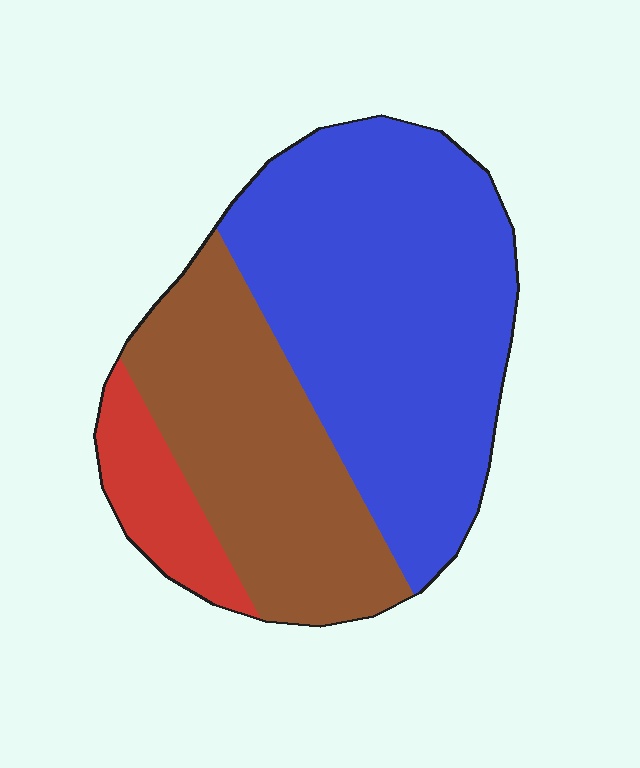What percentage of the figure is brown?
Brown covers about 35% of the figure.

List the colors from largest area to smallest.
From largest to smallest: blue, brown, red.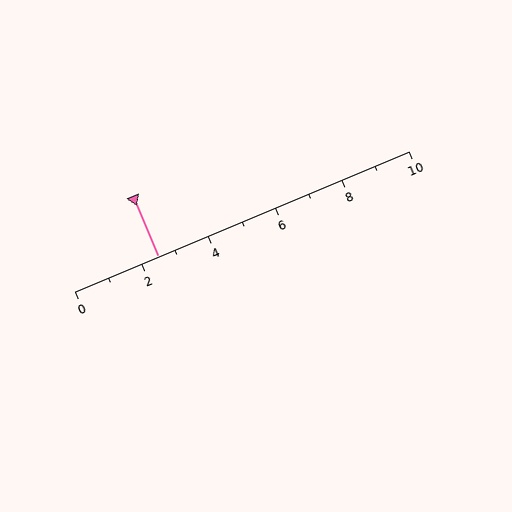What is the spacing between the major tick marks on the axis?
The major ticks are spaced 2 apart.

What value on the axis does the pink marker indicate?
The marker indicates approximately 2.5.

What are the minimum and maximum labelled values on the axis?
The axis runs from 0 to 10.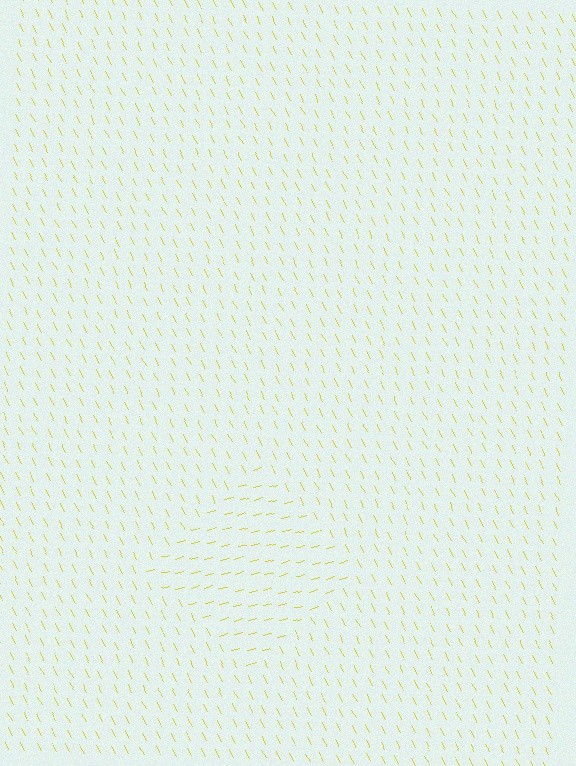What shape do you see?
I see a diamond.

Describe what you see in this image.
The image is filled with small yellow line segments. A diamond region in the image has lines oriented differently from the surrounding lines, creating a visible texture boundary.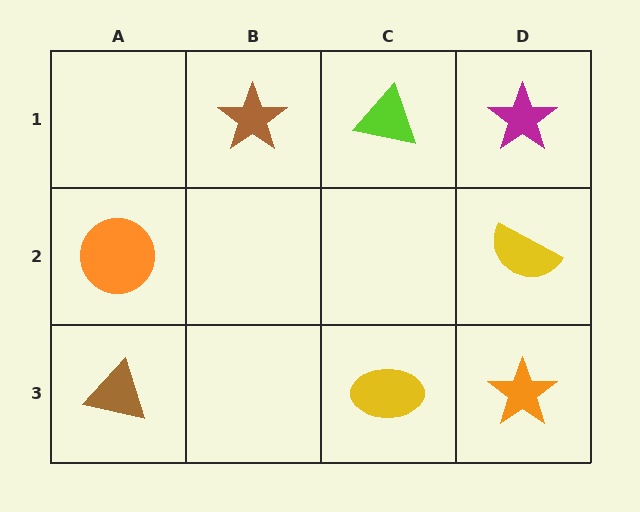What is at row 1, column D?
A magenta star.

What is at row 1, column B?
A brown star.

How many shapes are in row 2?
2 shapes.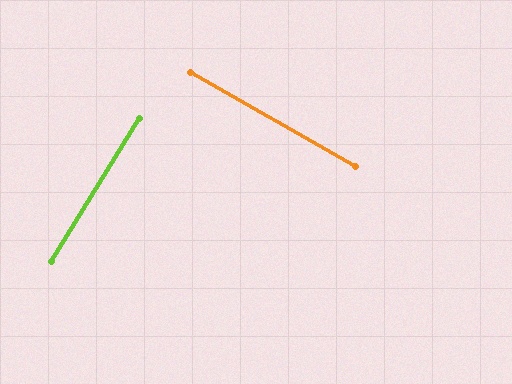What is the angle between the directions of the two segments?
Approximately 88 degrees.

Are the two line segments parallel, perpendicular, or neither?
Perpendicular — they meet at approximately 88°.